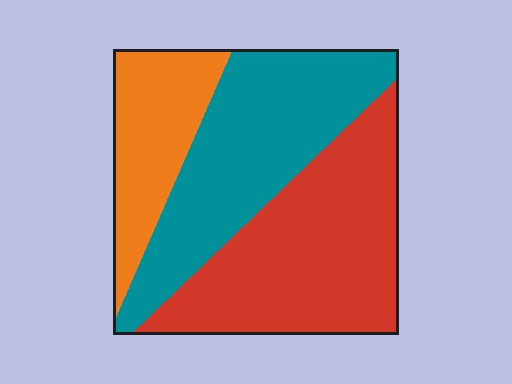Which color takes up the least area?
Orange, at roughly 20%.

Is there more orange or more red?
Red.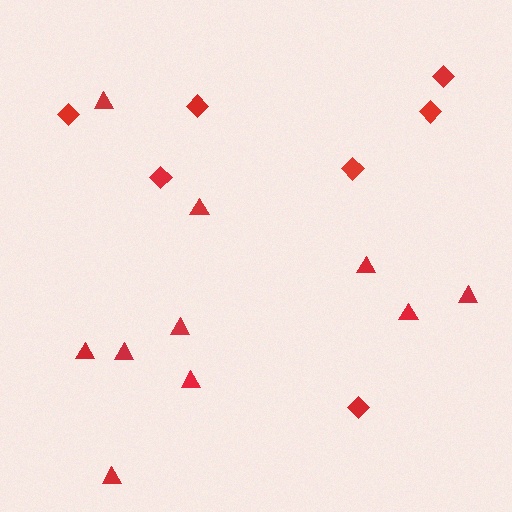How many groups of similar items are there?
There are 2 groups: one group of diamonds (7) and one group of triangles (10).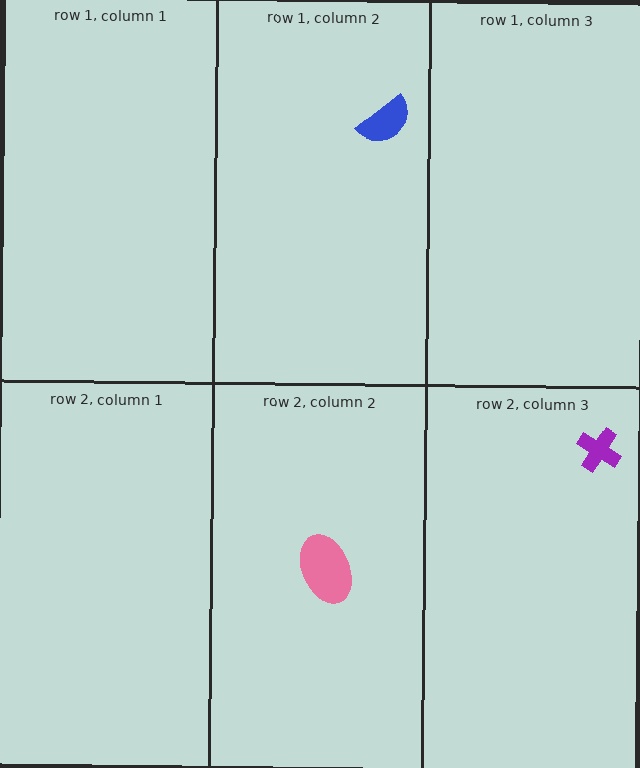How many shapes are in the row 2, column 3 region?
1.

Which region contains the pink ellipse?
The row 2, column 2 region.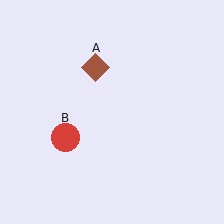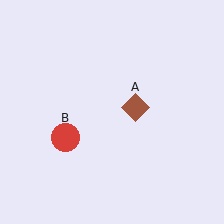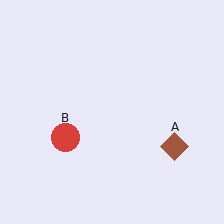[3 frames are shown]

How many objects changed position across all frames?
1 object changed position: brown diamond (object A).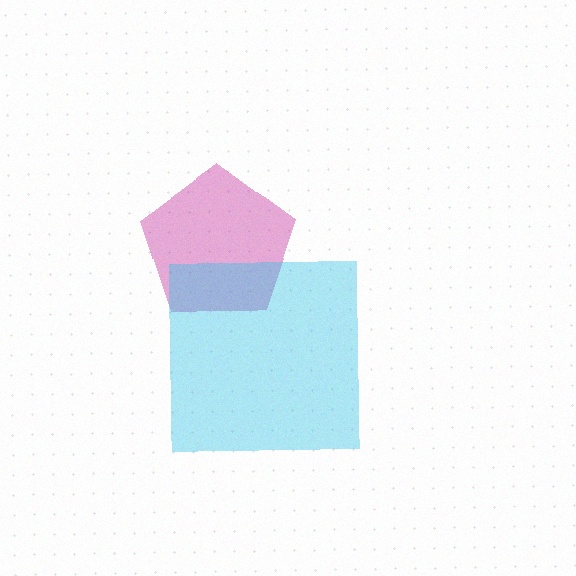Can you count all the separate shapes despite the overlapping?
Yes, there are 2 separate shapes.